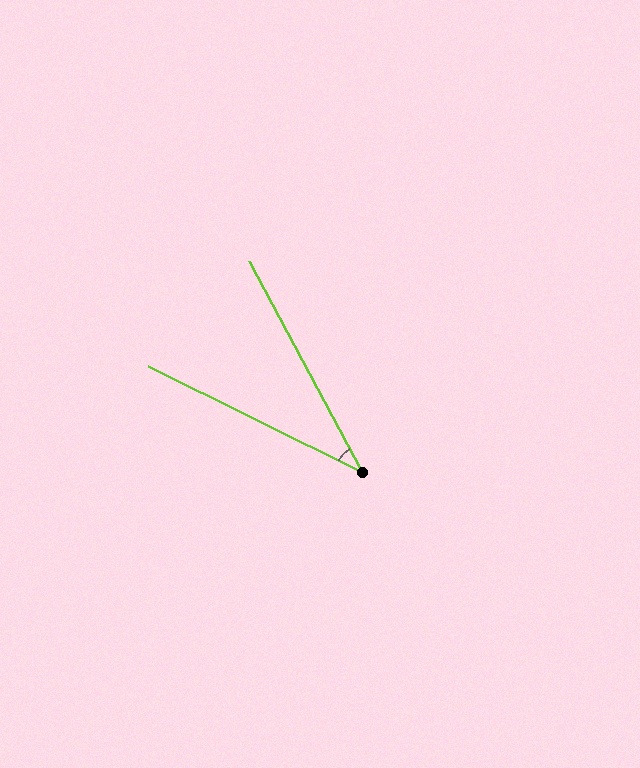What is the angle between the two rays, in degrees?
Approximately 36 degrees.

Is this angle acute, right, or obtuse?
It is acute.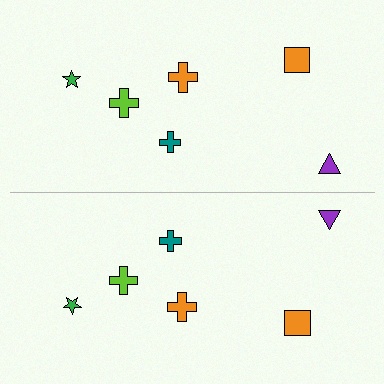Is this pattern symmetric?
Yes, this pattern has bilateral (reflection) symmetry.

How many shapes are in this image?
There are 12 shapes in this image.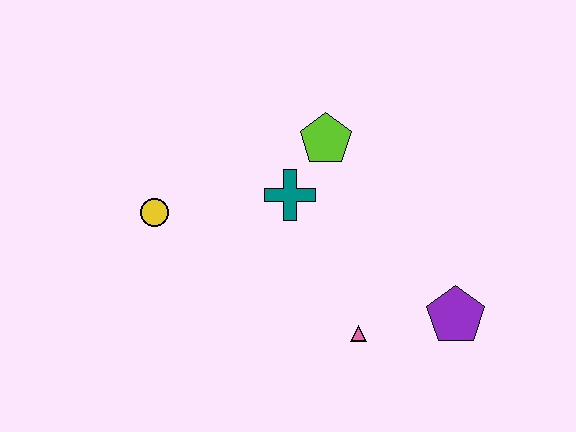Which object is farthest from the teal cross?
The purple pentagon is farthest from the teal cross.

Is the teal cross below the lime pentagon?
Yes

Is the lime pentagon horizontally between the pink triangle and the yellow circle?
Yes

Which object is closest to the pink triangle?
The purple pentagon is closest to the pink triangle.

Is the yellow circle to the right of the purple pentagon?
No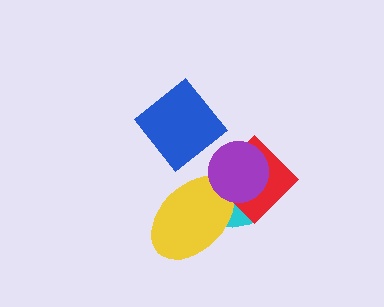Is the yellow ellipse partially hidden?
Yes, it is partially covered by another shape.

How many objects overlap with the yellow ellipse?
3 objects overlap with the yellow ellipse.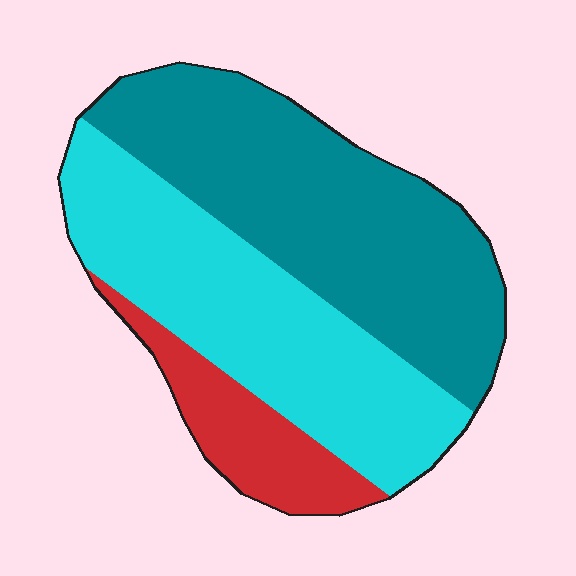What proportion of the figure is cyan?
Cyan takes up about two fifths (2/5) of the figure.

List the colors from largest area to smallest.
From largest to smallest: teal, cyan, red.